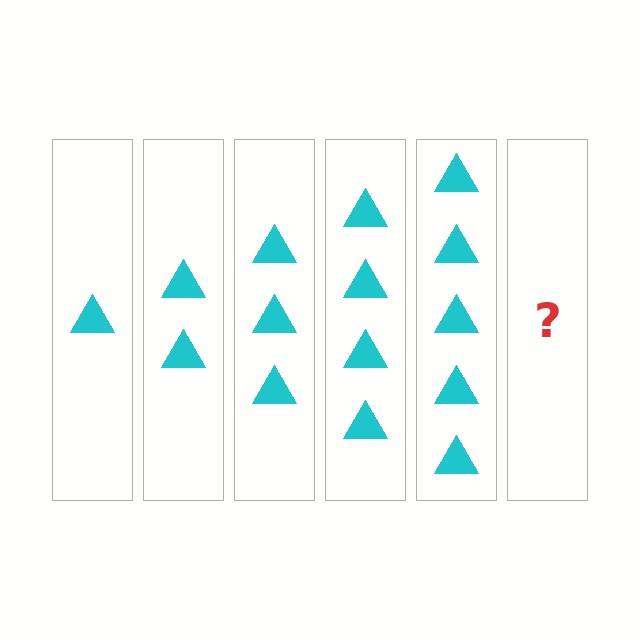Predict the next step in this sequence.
The next step is 6 triangles.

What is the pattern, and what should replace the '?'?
The pattern is that each step adds one more triangle. The '?' should be 6 triangles.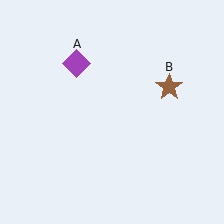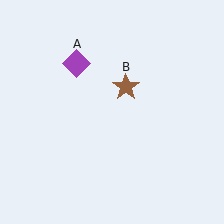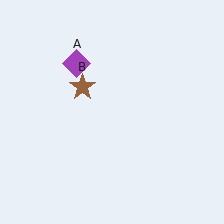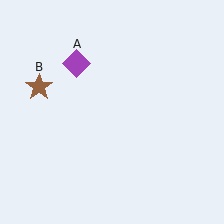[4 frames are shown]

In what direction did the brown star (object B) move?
The brown star (object B) moved left.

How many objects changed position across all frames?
1 object changed position: brown star (object B).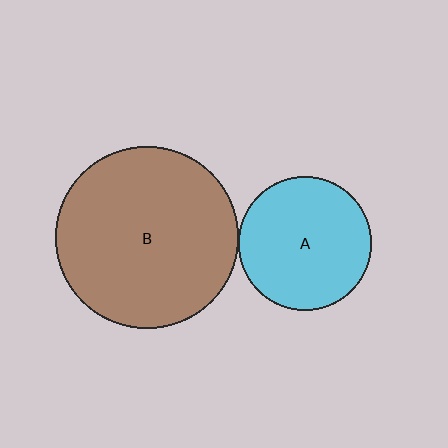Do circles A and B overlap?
Yes.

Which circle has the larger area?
Circle B (brown).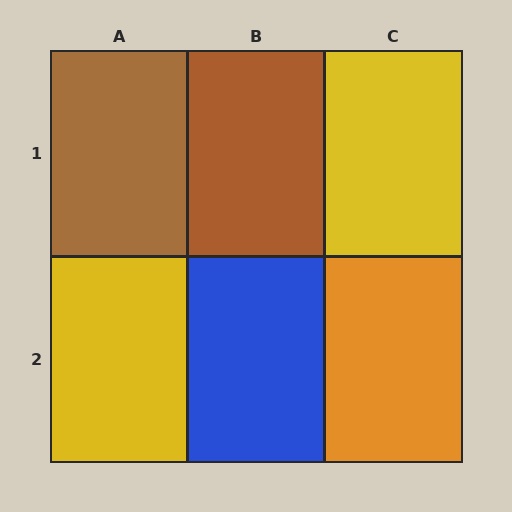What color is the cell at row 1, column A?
Brown.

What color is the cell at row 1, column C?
Yellow.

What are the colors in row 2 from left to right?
Yellow, blue, orange.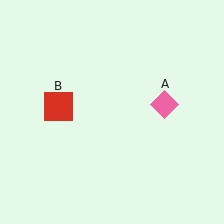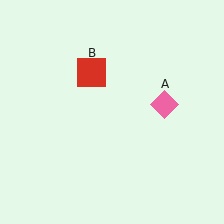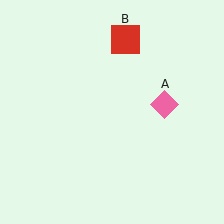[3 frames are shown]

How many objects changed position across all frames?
1 object changed position: red square (object B).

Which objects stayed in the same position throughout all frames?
Pink diamond (object A) remained stationary.